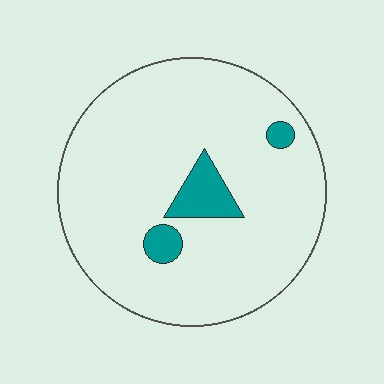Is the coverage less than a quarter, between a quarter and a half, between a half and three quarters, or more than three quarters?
Less than a quarter.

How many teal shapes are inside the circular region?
3.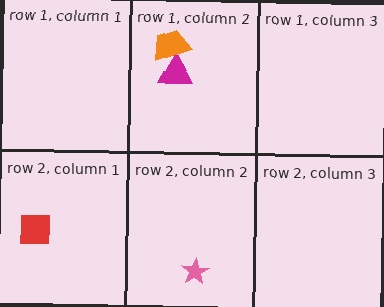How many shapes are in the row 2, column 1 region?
1.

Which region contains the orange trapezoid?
The row 1, column 2 region.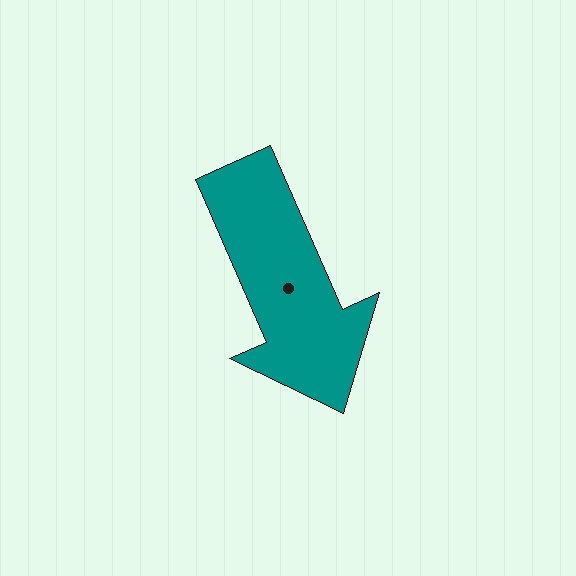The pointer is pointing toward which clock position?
Roughly 5 o'clock.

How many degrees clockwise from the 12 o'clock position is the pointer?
Approximately 156 degrees.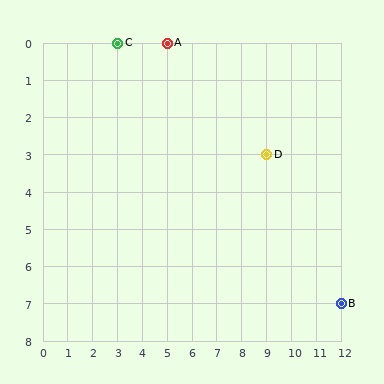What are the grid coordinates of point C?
Point C is at grid coordinates (3, 0).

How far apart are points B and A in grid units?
Points B and A are 7 columns and 7 rows apart (about 9.9 grid units diagonally).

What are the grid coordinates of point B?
Point B is at grid coordinates (12, 7).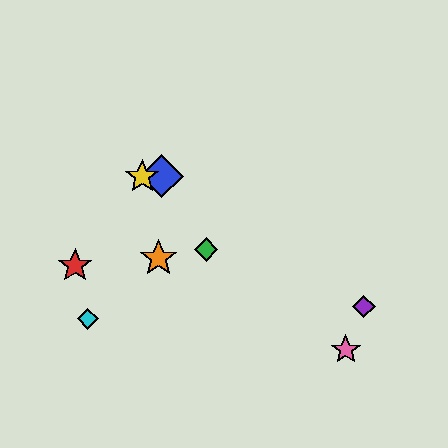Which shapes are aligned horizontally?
The blue diamond, the yellow star are aligned horizontally.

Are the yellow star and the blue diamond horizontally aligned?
Yes, both are at y≈176.